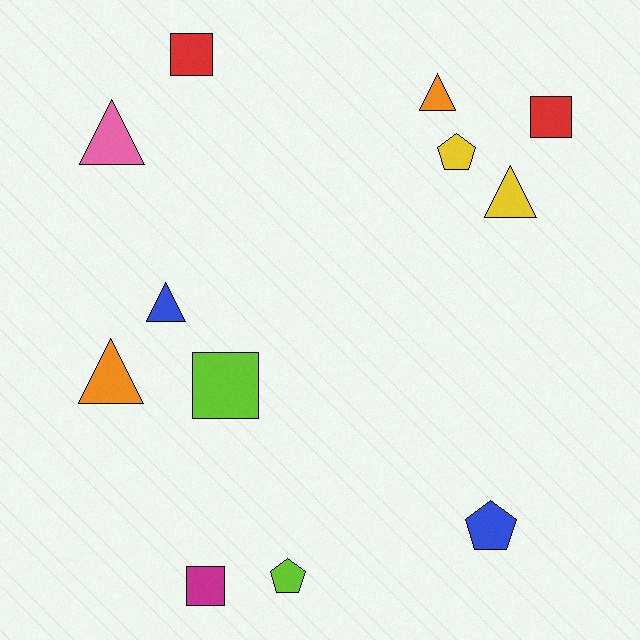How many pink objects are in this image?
There is 1 pink object.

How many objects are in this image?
There are 12 objects.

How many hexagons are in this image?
There are no hexagons.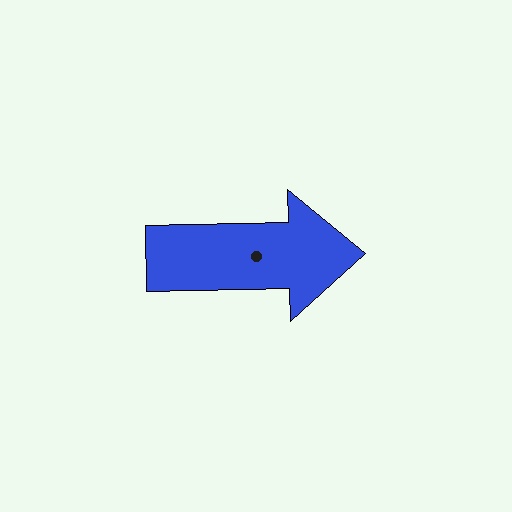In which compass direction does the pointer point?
East.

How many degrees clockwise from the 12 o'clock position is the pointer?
Approximately 89 degrees.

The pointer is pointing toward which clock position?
Roughly 3 o'clock.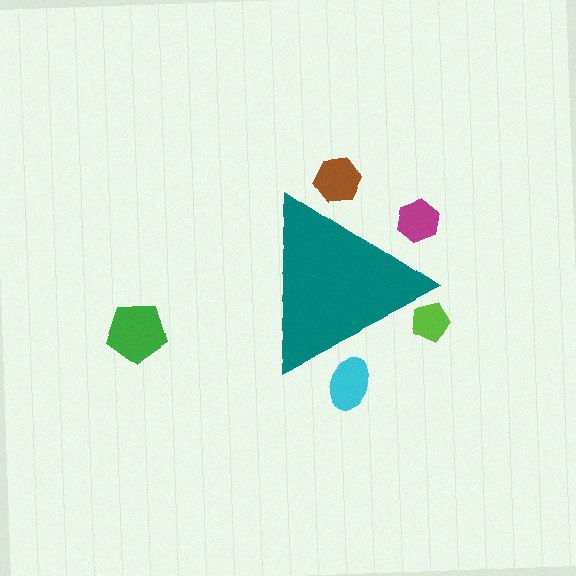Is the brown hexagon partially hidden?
Yes, the brown hexagon is partially hidden behind the teal triangle.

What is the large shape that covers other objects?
A teal triangle.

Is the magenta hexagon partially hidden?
Yes, the magenta hexagon is partially hidden behind the teal triangle.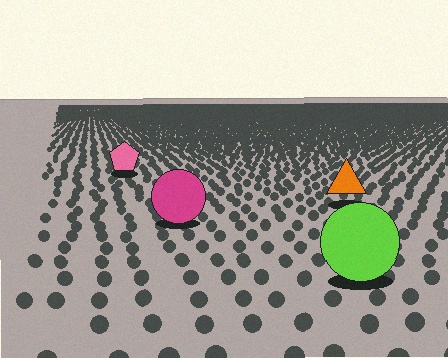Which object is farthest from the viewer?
The pink pentagon is farthest from the viewer. It appears smaller and the ground texture around it is denser.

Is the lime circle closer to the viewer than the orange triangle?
Yes. The lime circle is closer — you can tell from the texture gradient: the ground texture is coarser near it.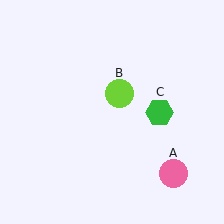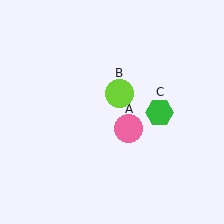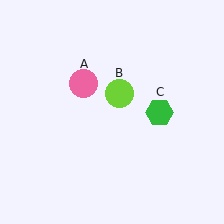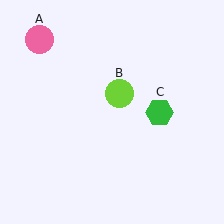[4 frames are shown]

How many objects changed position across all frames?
1 object changed position: pink circle (object A).